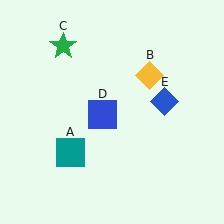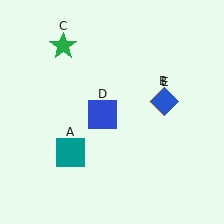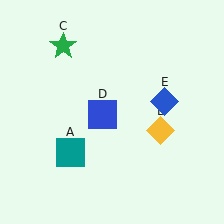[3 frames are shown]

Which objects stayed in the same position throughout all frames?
Teal square (object A) and green star (object C) and blue square (object D) and blue diamond (object E) remained stationary.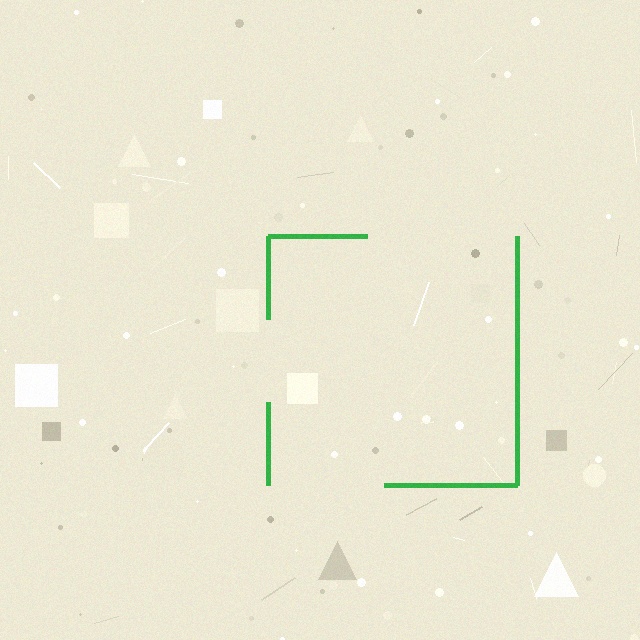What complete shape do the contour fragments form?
The contour fragments form a square.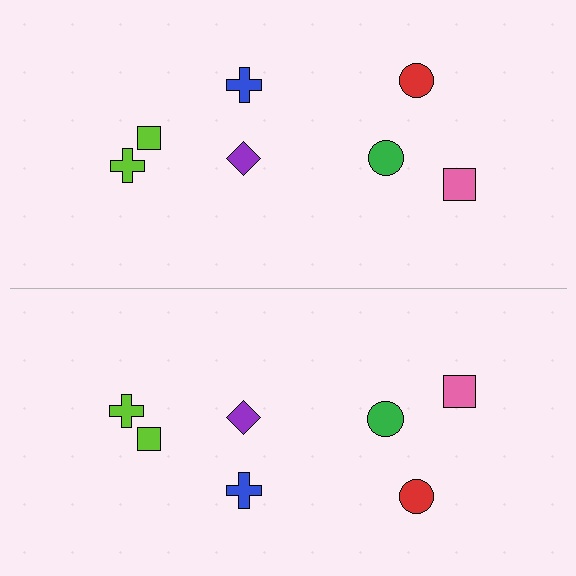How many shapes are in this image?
There are 14 shapes in this image.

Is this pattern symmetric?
Yes, this pattern has bilateral (reflection) symmetry.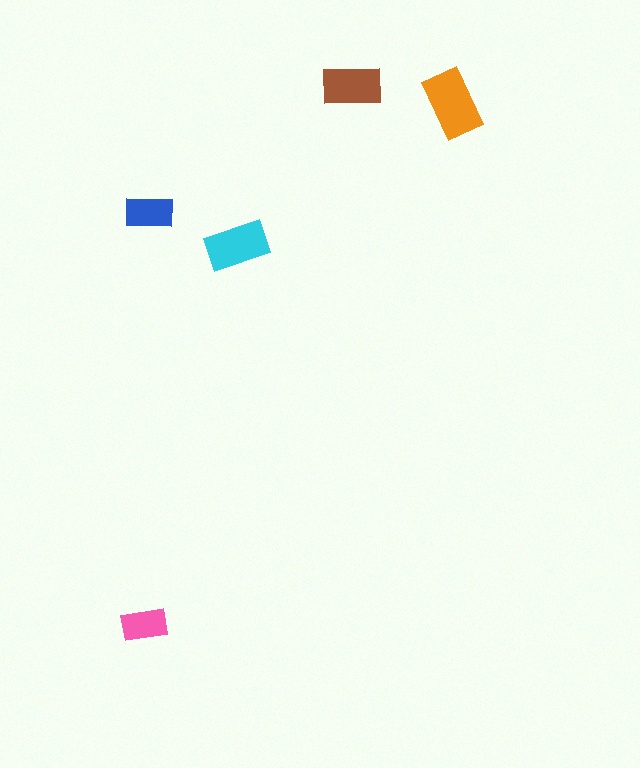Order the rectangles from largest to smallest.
the orange one, the cyan one, the brown one, the blue one, the pink one.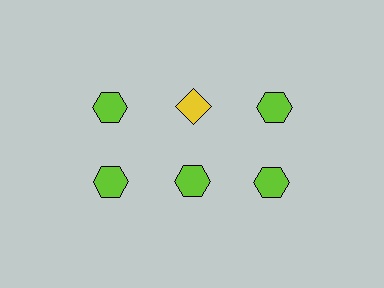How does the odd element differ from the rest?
It differs in both color (yellow instead of lime) and shape (diamond instead of hexagon).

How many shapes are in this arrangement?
There are 6 shapes arranged in a grid pattern.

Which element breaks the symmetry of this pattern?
The yellow diamond in the top row, second from left column breaks the symmetry. All other shapes are lime hexagons.